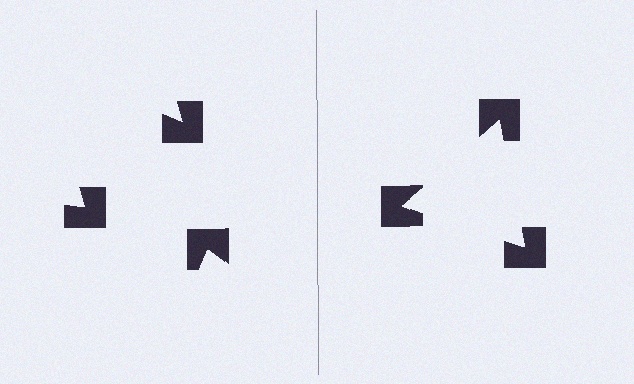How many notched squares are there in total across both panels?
6 — 3 on each side.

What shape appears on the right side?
An illusory triangle.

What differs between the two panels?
The notched squares are positioned identically on both sides; only the wedge orientations differ. On the right they align to a triangle; on the left they are misaligned.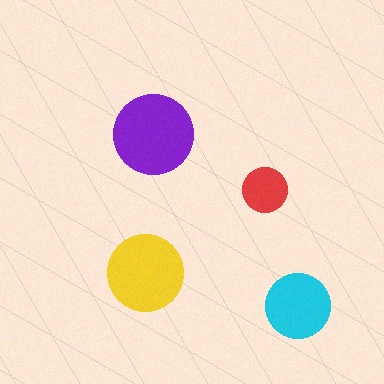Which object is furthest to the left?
The yellow circle is leftmost.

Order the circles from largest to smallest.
the purple one, the yellow one, the cyan one, the red one.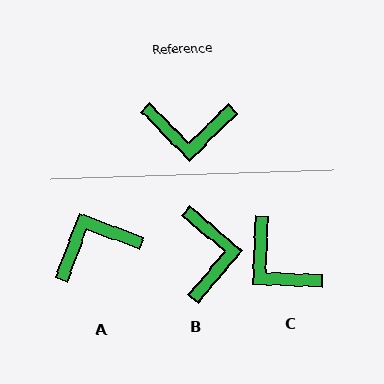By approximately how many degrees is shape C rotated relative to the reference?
Approximately 47 degrees clockwise.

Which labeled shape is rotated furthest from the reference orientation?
A, about 155 degrees away.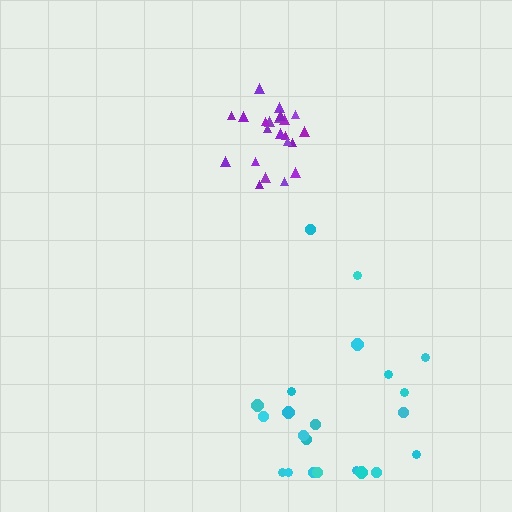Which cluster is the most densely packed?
Purple.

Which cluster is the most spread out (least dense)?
Cyan.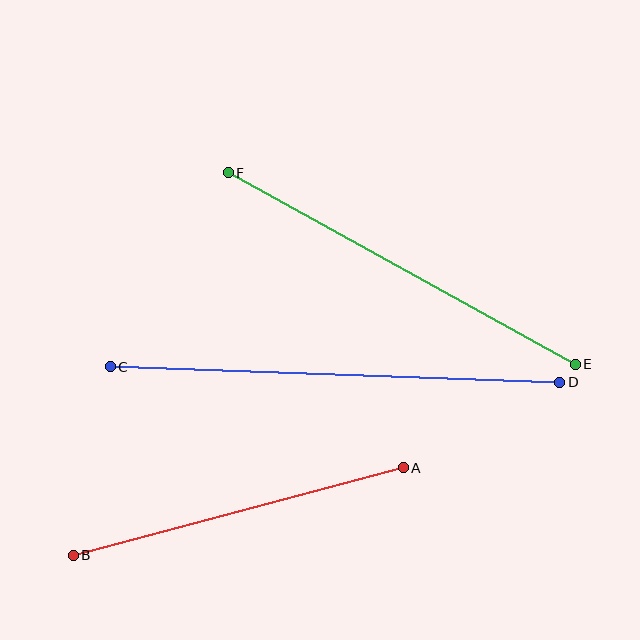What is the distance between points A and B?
The distance is approximately 341 pixels.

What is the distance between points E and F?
The distance is approximately 397 pixels.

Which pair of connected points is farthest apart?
Points C and D are farthest apart.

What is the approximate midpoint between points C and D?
The midpoint is at approximately (335, 374) pixels.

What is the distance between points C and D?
The distance is approximately 450 pixels.